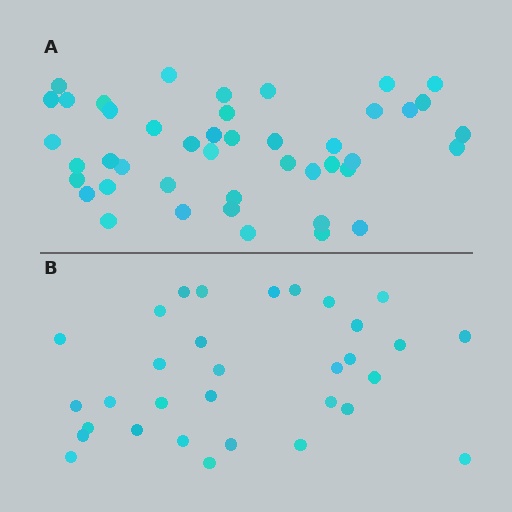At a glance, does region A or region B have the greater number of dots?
Region A (the top region) has more dots.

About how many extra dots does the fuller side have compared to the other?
Region A has roughly 12 or so more dots than region B.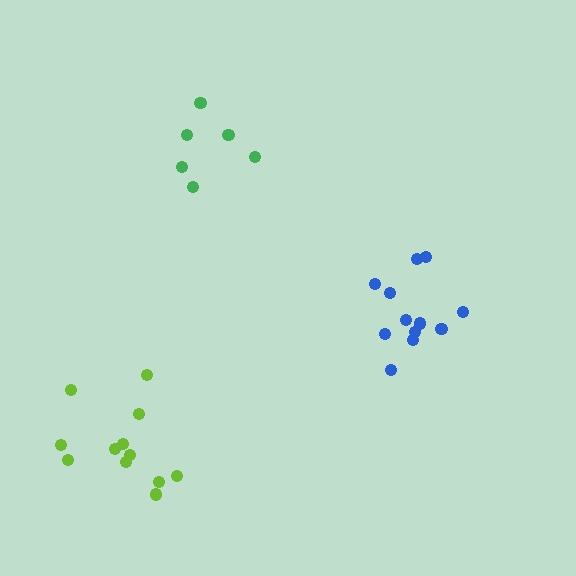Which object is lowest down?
The lime cluster is bottommost.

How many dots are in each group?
Group 1: 6 dots, Group 2: 12 dots, Group 3: 12 dots (30 total).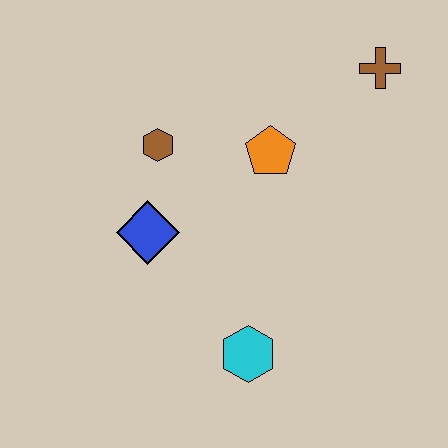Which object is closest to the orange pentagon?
The brown hexagon is closest to the orange pentagon.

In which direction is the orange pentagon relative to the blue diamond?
The orange pentagon is to the right of the blue diamond.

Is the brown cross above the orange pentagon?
Yes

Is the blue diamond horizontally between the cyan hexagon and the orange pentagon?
No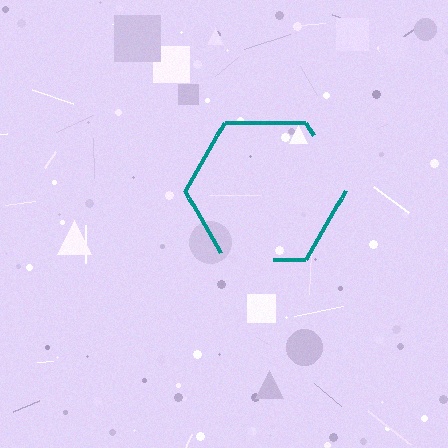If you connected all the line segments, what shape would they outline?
They would outline a hexagon.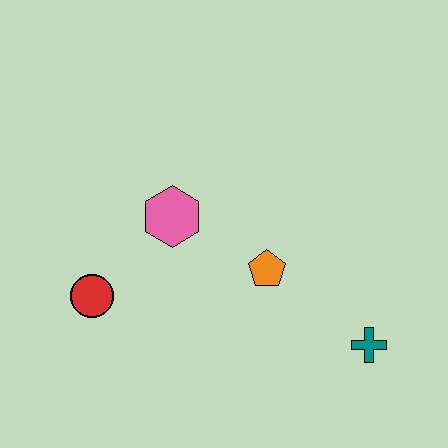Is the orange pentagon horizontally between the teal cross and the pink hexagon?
Yes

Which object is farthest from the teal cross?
The red circle is farthest from the teal cross.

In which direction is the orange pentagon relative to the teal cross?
The orange pentagon is to the left of the teal cross.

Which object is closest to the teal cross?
The orange pentagon is closest to the teal cross.